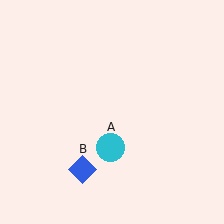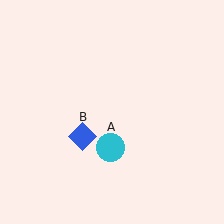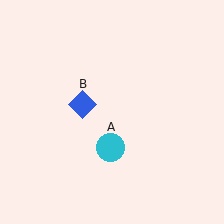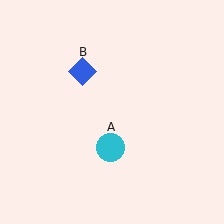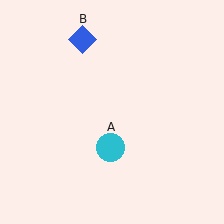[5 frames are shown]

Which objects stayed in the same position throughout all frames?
Cyan circle (object A) remained stationary.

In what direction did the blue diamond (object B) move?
The blue diamond (object B) moved up.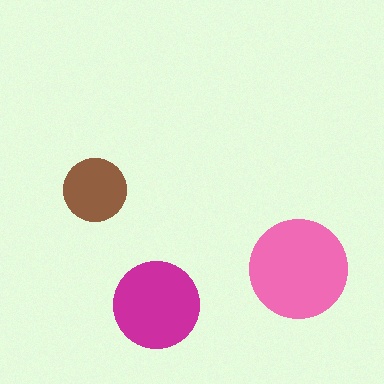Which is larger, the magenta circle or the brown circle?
The magenta one.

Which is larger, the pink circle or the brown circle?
The pink one.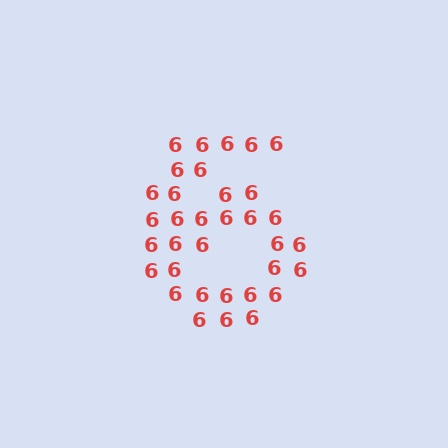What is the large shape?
The large shape is the digit 6.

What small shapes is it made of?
It is made of small digit 6's.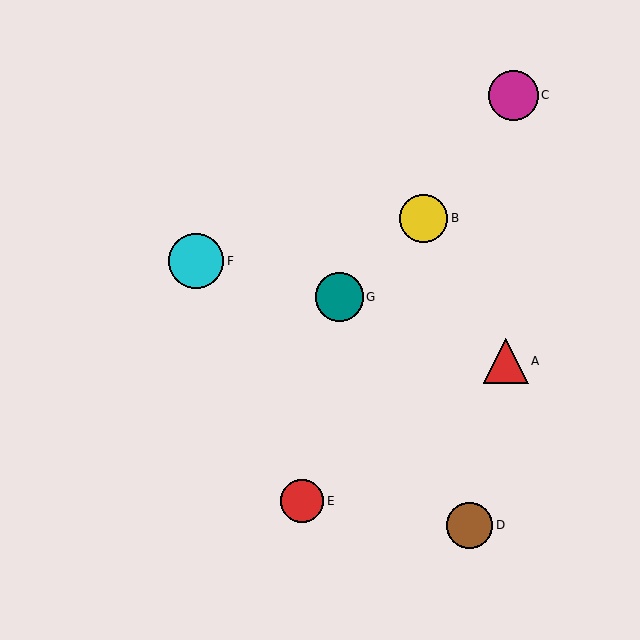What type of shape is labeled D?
Shape D is a brown circle.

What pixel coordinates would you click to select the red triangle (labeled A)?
Click at (506, 361) to select the red triangle A.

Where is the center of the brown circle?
The center of the brown circle is at (470, 525).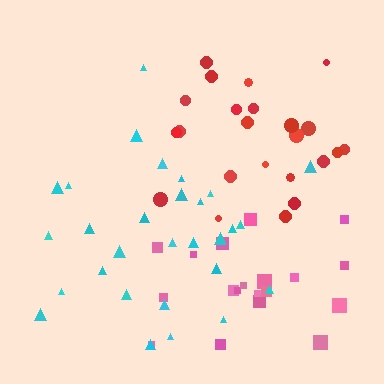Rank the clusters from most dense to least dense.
red, cyan, pink.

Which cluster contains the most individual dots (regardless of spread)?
Cyan (29).